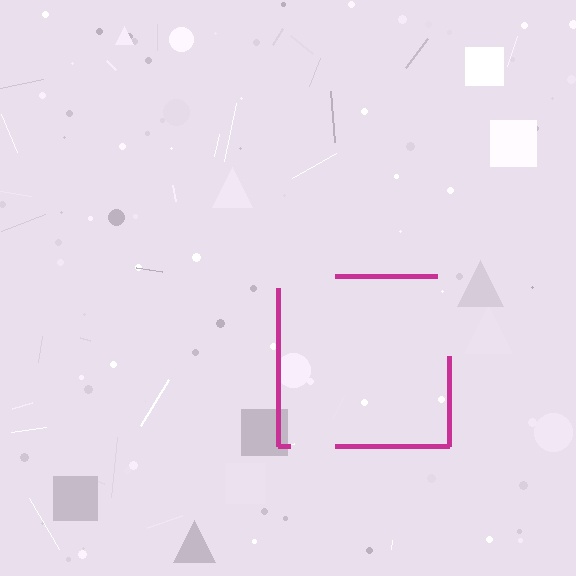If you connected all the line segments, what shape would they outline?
They would outline a square.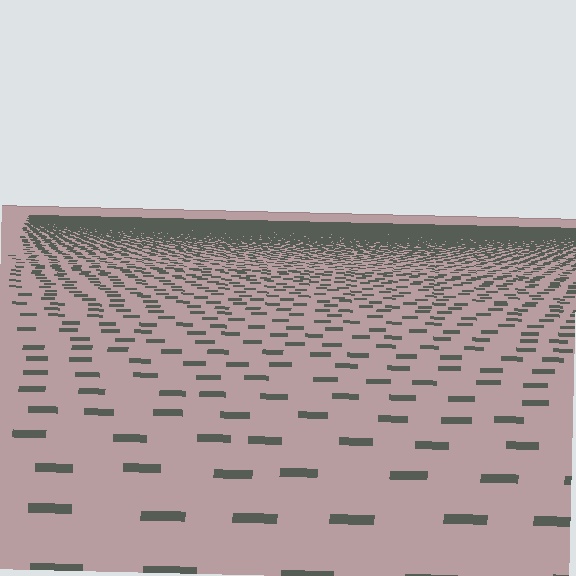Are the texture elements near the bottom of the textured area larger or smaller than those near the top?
Larger. Near the bottom, elements are closer to the viewer and appear at a bigger on-screen size.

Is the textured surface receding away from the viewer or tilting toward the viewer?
The surface is receding away from the viewer. Texture elements get smaller and denser toward the top.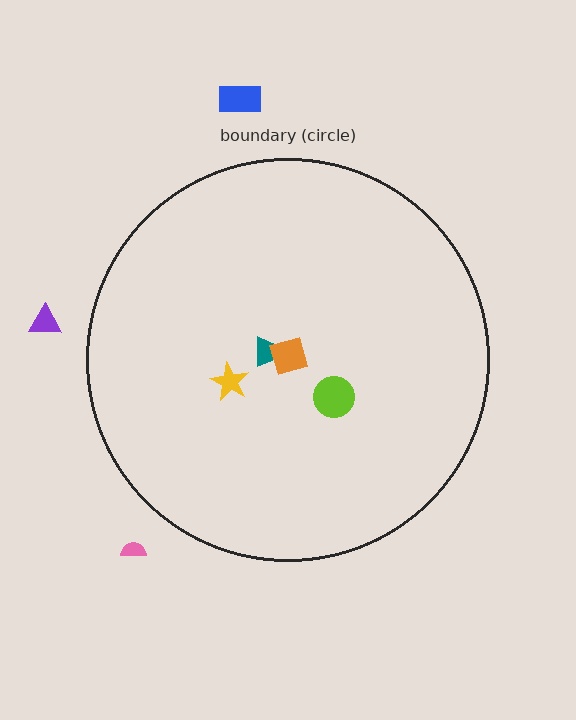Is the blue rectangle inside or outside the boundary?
Outside.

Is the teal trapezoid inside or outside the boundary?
Inside.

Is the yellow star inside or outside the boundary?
Inside.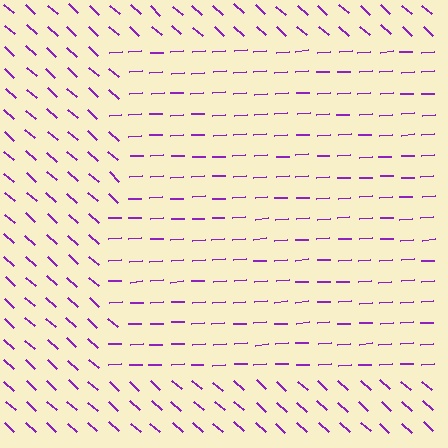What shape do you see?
I see a rectangle.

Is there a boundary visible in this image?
Yes, there is a texture boundary formed by a change in line orientation.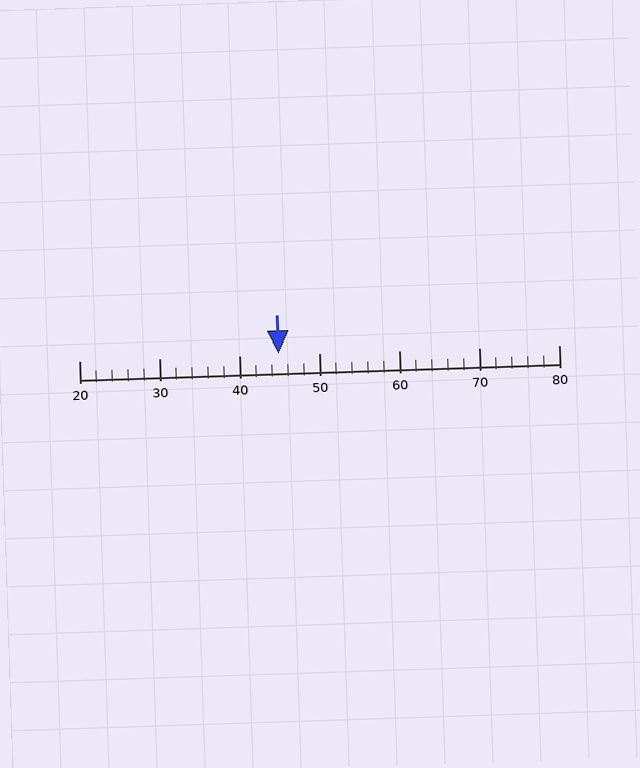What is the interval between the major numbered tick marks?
The major tick marks are spaced 10 units apart.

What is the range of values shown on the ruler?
The ruler shows values from 20 to 80.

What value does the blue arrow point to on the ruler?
The blue arrow points to approximately 45.